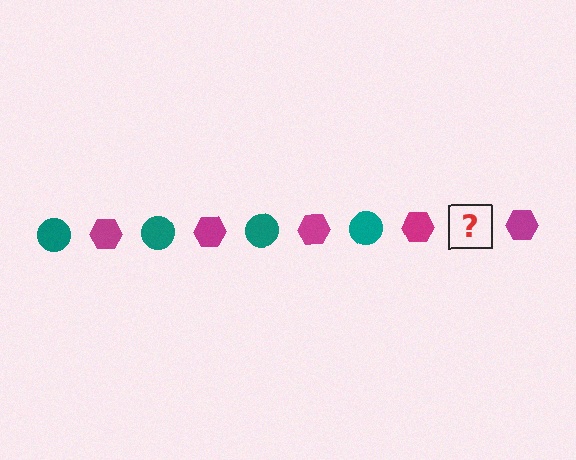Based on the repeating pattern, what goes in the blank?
The blank should be a teal circle.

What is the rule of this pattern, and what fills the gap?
The rule is that the pattern alternates between teal circle and magenta hexagon. The gap should be filled with a teal circle.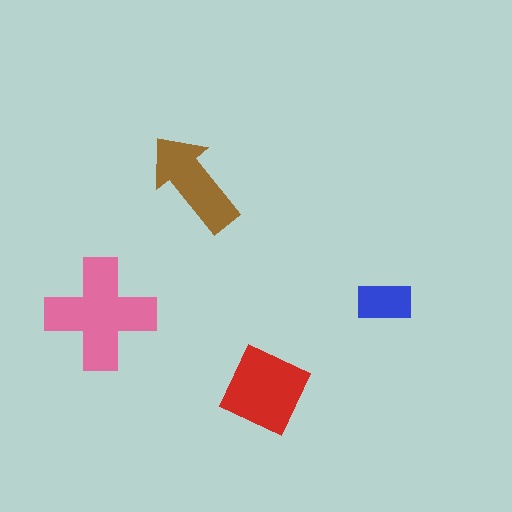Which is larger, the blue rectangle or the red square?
The red square.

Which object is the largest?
The pink cross.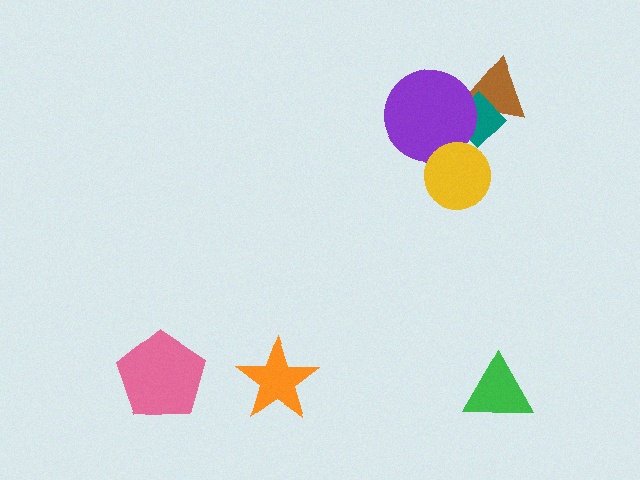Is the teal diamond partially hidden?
Yes, it is partially covered by another shape.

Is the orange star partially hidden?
No, no other shape covers it.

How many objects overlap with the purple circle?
3 objects overlap with the purple circle.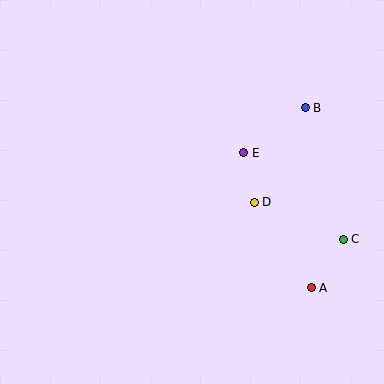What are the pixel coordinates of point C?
Point C is at (343, 239).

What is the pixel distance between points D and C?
The distance between D and C is 96 pixels.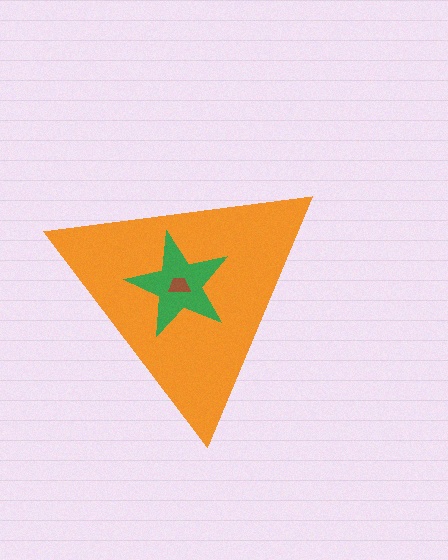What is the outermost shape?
The orange triangle.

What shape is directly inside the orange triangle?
The green star.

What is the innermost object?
The brown trapezoid.